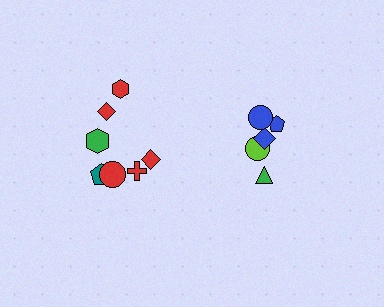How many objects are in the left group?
There are 7 objects.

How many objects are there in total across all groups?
There are 12 objects.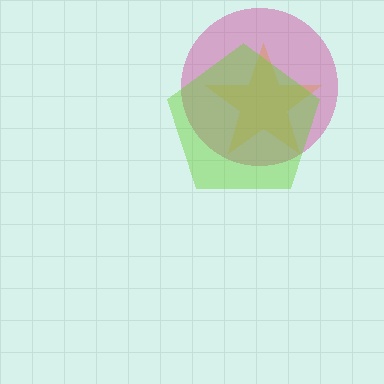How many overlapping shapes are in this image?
There are 3 overlapping shapes in the image.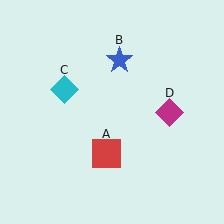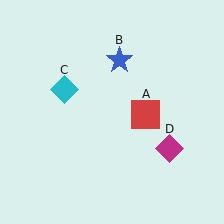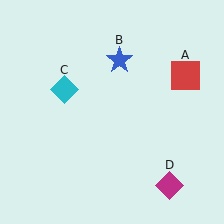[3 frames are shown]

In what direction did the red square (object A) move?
The red square (object A) moved up and to the right.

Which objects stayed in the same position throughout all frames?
Blue star (object B) and cyan diamond (object C) remained stationary.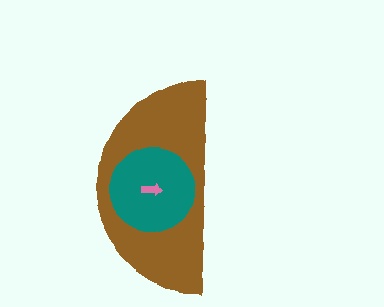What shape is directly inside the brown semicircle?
The teal circle.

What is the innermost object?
The pink arrow.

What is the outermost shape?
The brown semicircle.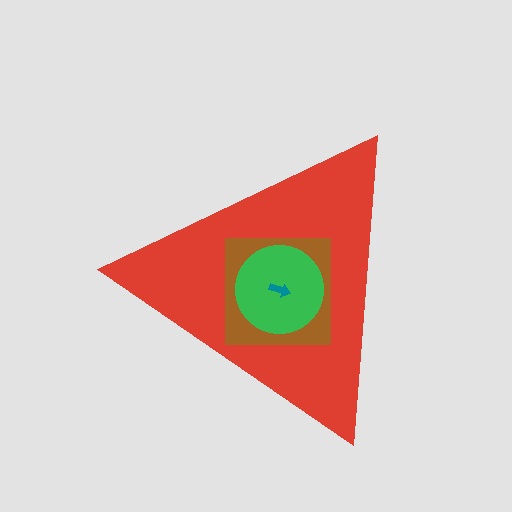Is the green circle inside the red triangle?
Yes.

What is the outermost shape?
The red triangle.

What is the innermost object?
The teal arrow.